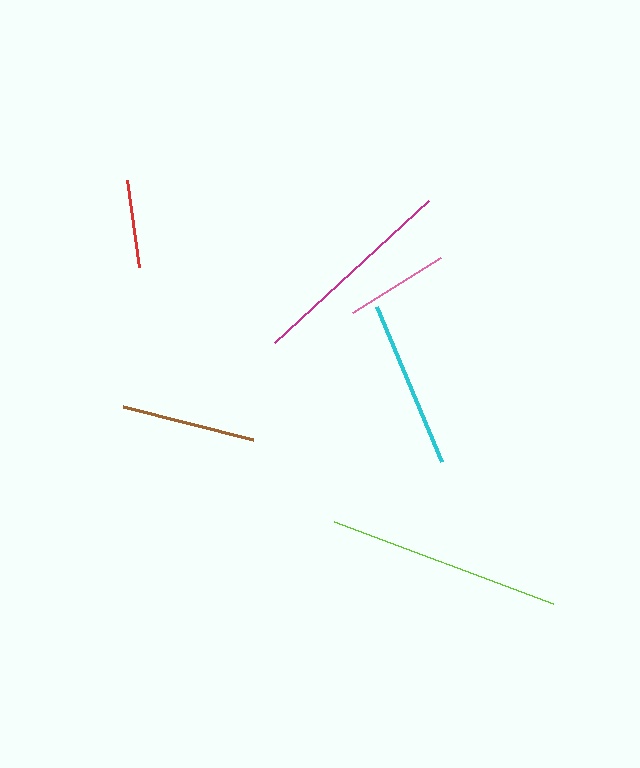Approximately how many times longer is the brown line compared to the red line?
The brown line is approximately 1.5 times the length of the red line.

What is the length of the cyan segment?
The cyan segment is approximately 167 pixels long.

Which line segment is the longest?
The lime line is the longest at approximately 234 pixels.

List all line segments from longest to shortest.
From longest to shortest: lime, magenta, cyan, brown, pink, red.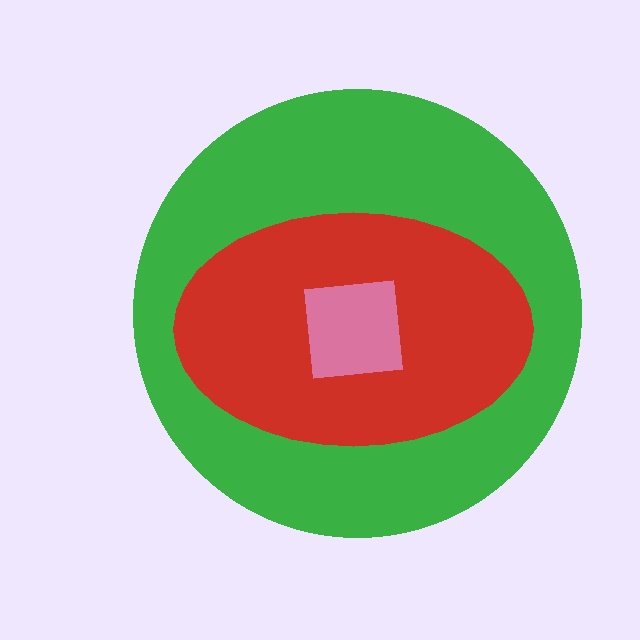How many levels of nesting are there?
3.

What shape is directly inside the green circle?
The red ellipse.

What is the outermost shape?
The green circle.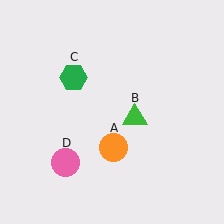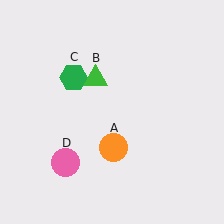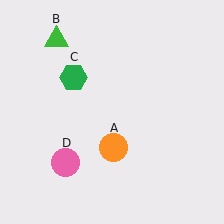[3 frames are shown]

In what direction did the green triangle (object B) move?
The green triangle (object B) moved up and to the left.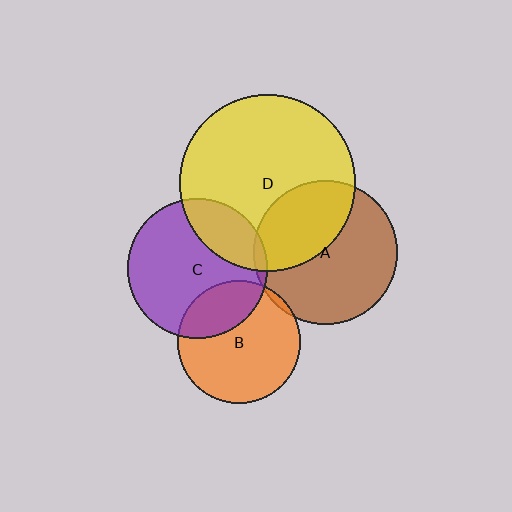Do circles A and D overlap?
Yes.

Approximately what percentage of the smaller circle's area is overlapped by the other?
Approximately 40%.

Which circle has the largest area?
Circle D (yellow).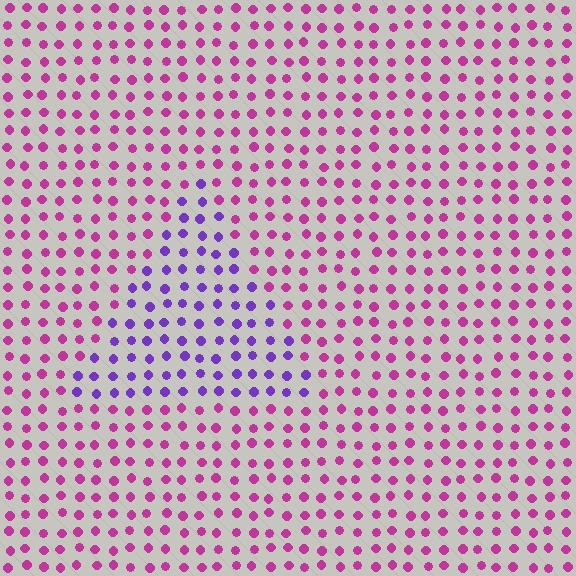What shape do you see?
I see a triangle.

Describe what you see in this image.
The image is filled with small magenta elements in a uniform arrangement. A triangle-shaped region is visible where the elements are tinted to a slightly different hue, forming a subtle color boundary.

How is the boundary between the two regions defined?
The boundary is defined purely by a slight shift in hue (about 49 degrees). Spacing, size, and orientation are identical on both sides.